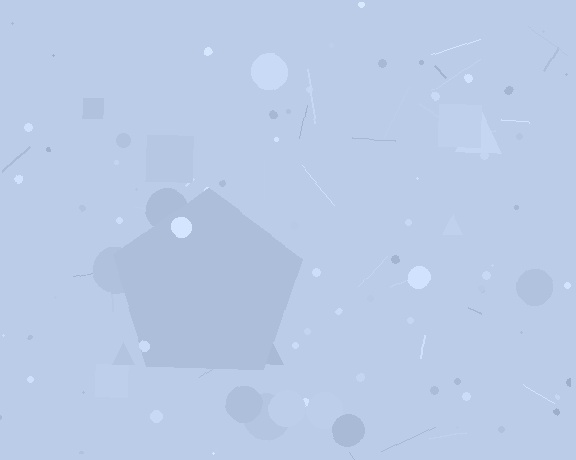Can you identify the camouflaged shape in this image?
The camouflaged shape is a pentagon.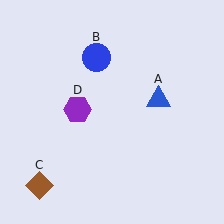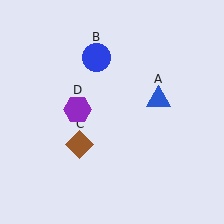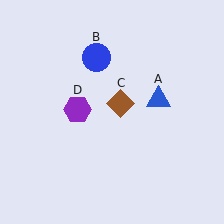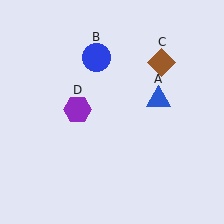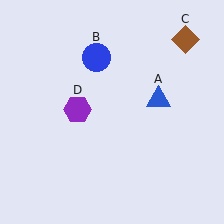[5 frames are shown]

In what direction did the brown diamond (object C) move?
The brown diamond (object C) moved up and to the right.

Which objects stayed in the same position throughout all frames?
Blue triangle (object A) and blue circle (object B) and purple hexagon (object D) remained stationary.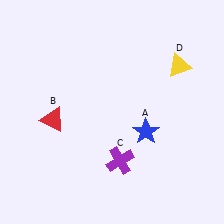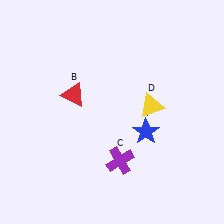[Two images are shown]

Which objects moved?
The objects that moved are: the red triangle (B), the yellow triangle (D).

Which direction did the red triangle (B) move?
The red triangle (B) moved up.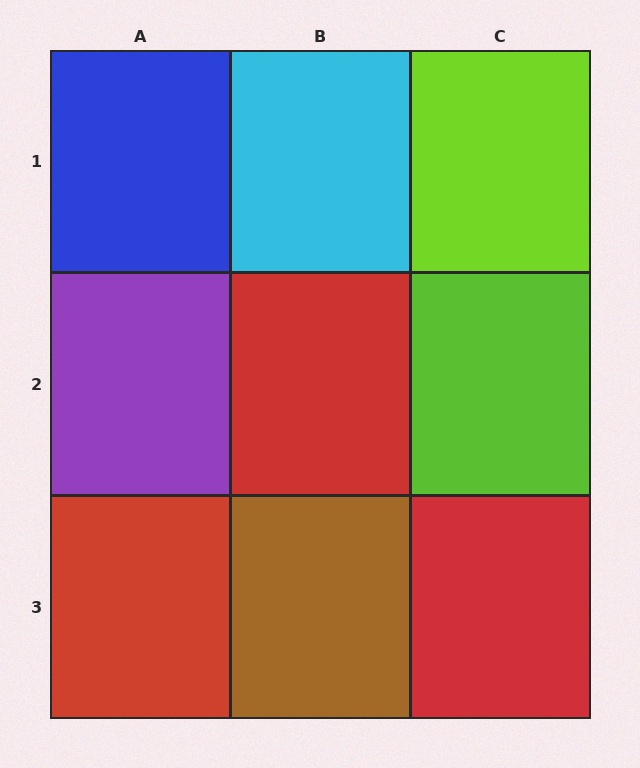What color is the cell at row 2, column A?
Purple.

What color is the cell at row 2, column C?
Lime.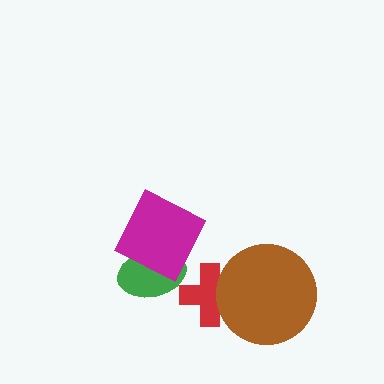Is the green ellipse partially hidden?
Yes, it is partially covered by another shape.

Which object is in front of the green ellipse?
The magenta square is in front of the green ellipse.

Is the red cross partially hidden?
Yes, it is partially covered by another shape.